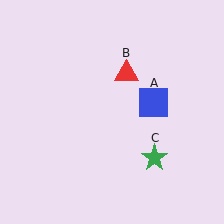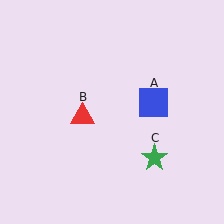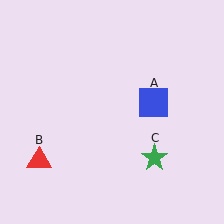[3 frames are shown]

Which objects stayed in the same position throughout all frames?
Blue square (object A) and green star (object C) remained stationary.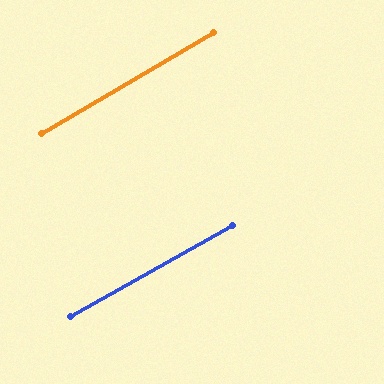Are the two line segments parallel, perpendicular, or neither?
Parallel — their directions differ by only 1.1°.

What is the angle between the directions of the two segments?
Approximately 1 degree.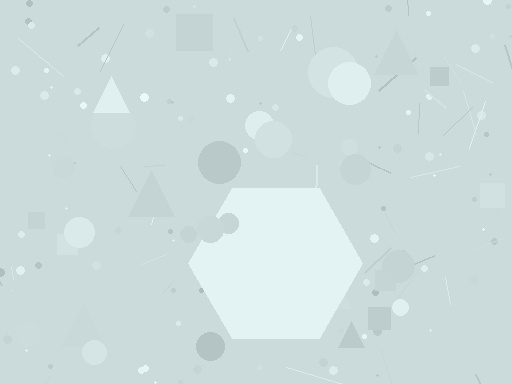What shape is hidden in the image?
A hexagon is hidden in the image.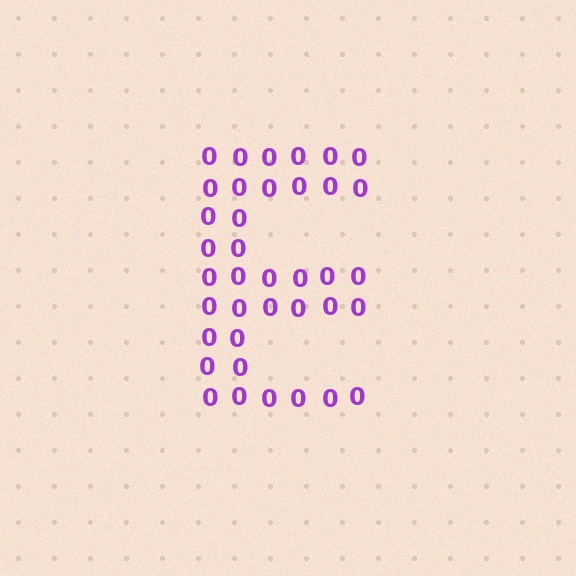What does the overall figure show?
The overall figure shows the letter E.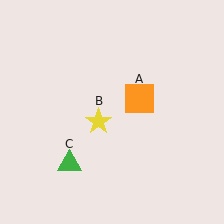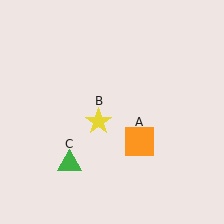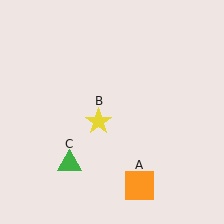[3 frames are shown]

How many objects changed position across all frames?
1 object changed position: orange square (object A).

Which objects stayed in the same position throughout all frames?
Yellow star (object B) and green triangle (object C) remained stationary.